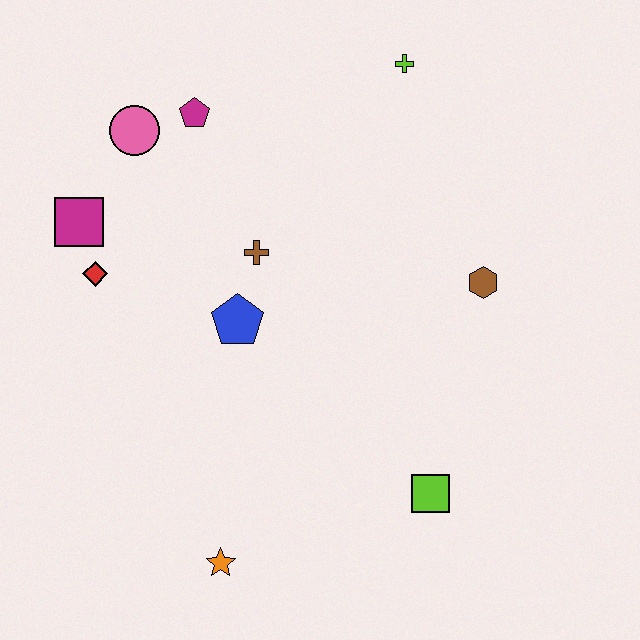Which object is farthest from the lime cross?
The orange star is farthest from the lime cross.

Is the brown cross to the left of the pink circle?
No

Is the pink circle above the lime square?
Yes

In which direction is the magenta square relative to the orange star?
The magenta square is above the orange star.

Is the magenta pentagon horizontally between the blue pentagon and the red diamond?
Yes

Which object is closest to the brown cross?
The blue pentagon is closest to the brown cross.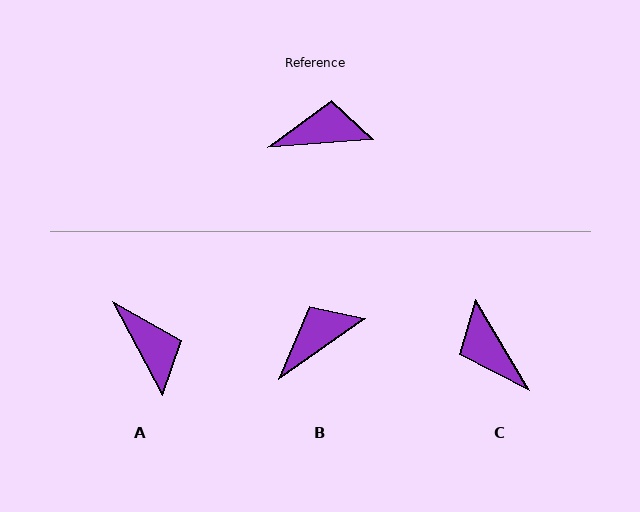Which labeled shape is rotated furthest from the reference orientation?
C, about 117 degrees away.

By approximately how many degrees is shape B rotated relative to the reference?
Approximately 31 degrees counter-clockwise.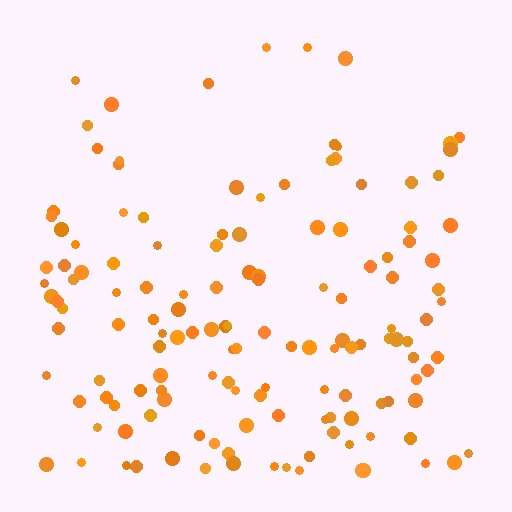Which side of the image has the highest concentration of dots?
The bottom.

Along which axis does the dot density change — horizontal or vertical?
Vertical.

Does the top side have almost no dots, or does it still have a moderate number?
Still a moderate number, just noticeably fewer than the bottom.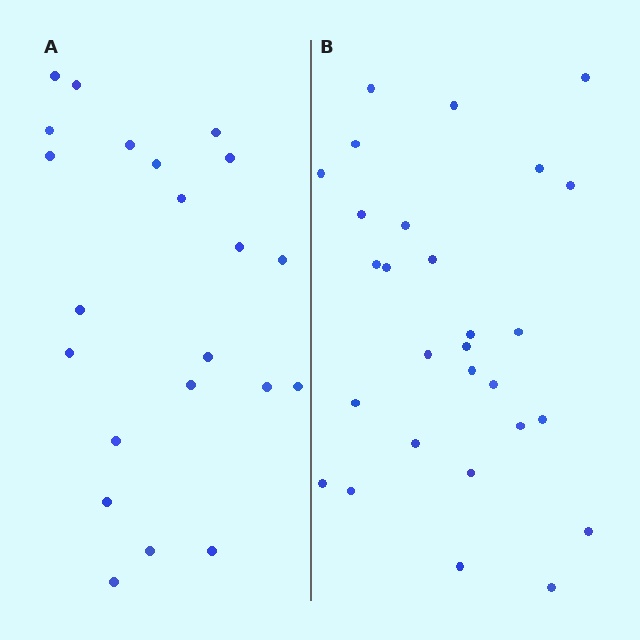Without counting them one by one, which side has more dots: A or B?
Region B (the right region) has more dots.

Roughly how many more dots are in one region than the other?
Region B has about 6 more dots than region A.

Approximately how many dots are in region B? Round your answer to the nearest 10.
About 30 dots. (The exact count is 28, which rounds to 30.)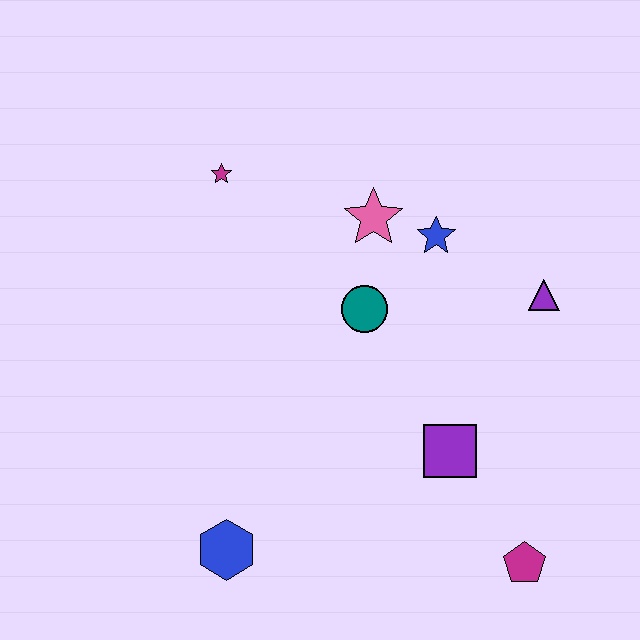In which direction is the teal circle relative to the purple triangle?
The teal circle is to the left of the purple triangle.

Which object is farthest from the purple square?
The magenta star is farthest from the purple square.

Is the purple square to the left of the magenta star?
No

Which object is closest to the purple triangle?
The blue star is closest to the purple triangle.